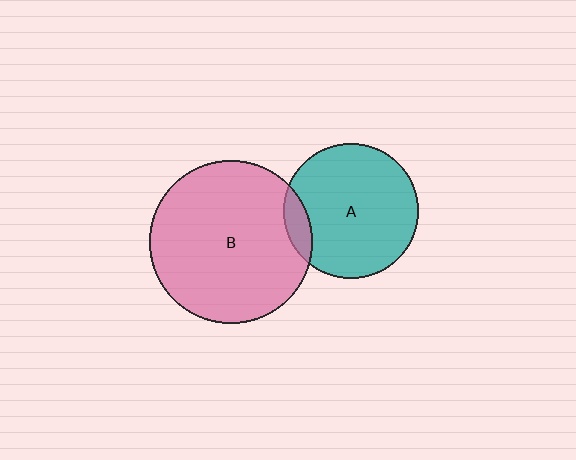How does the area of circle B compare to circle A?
Approximately 1.4 times.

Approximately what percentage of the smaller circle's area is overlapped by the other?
Approximately 10%.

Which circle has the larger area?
Circle B (pink).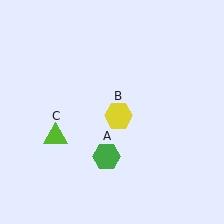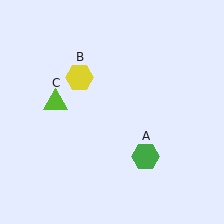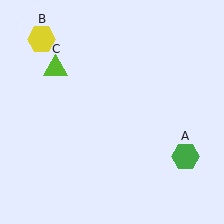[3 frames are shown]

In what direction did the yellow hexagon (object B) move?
The yellow hexagon (object B) moved up and to the left.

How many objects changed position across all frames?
3 objects changed position: green hexagon (object A), yellow hexagon (object B), lime triangle (object C).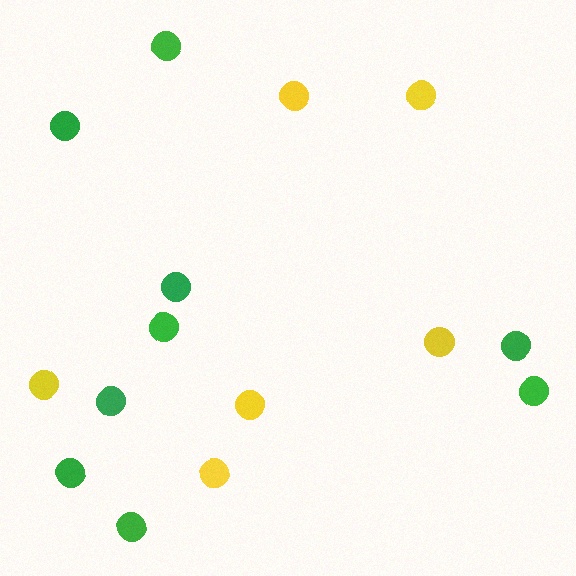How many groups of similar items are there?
There are 2 groups: one group of yellow circles (6) and one group of green circles (9).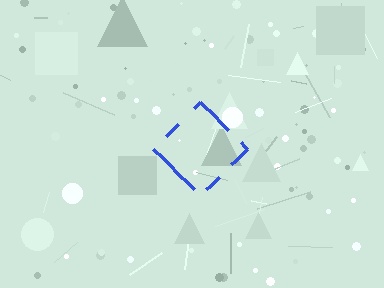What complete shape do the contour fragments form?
The contour fragments form a diamond.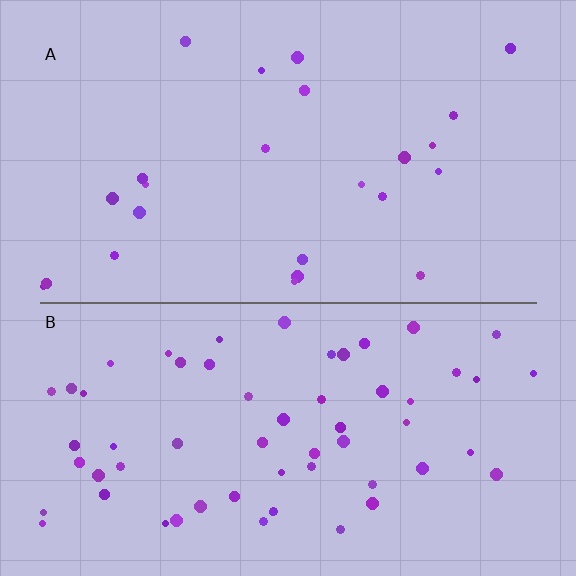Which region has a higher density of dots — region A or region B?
B (the bottom).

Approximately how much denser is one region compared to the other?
Approximately 2.5× — region B over region A.